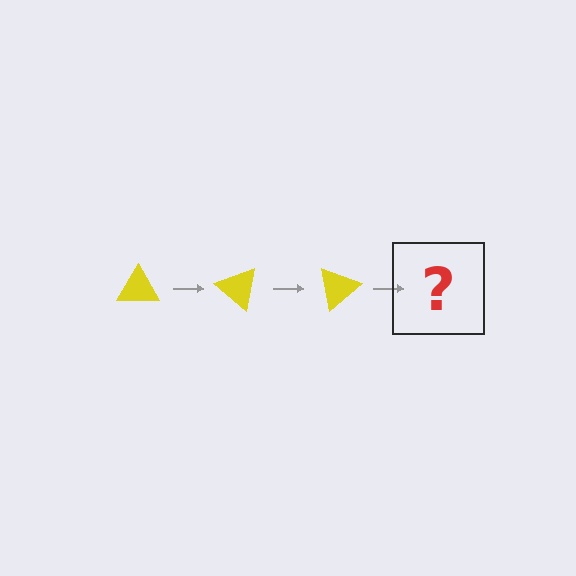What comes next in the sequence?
The next element should be a yellow triangle rotated 120 degrees.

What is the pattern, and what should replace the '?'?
The pattern is that the triangle rotates 40 degrees each step. The '?' should be a yellow triangle rotated 120 degrees.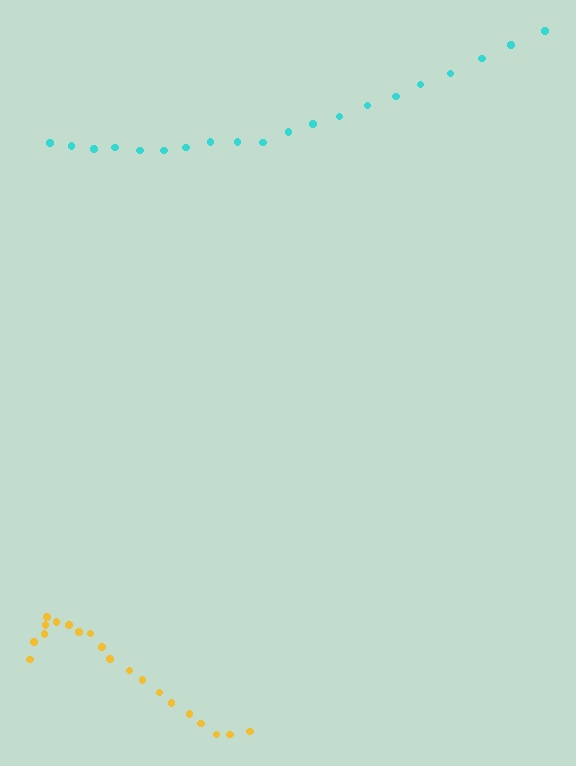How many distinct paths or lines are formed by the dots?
There are 2 distinct paths.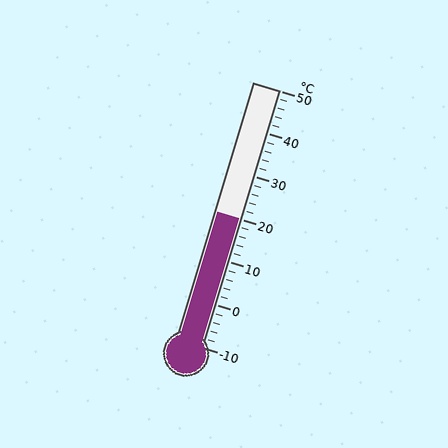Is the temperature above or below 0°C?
The temperature is above 0°C.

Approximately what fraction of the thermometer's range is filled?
The thermometer is filled to approximately 50% of its range.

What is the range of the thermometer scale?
The thermometer scale ranges from -10°C to 50°C.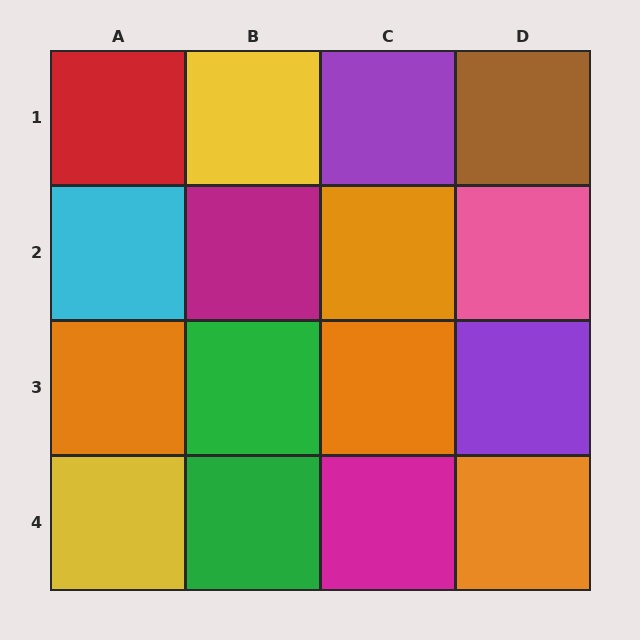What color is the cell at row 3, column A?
Orange.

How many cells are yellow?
2 cells are yellow.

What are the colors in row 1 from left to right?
Red, yellow, purple, brown.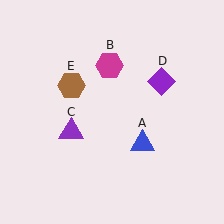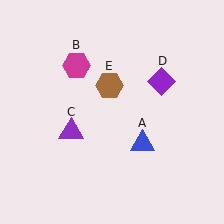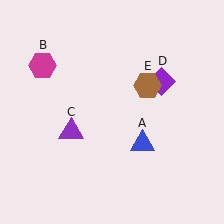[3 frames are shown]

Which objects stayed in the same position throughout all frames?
Blue triangle (object A) and purple triangle (object C) and purple diamond (object D) remained stationary.